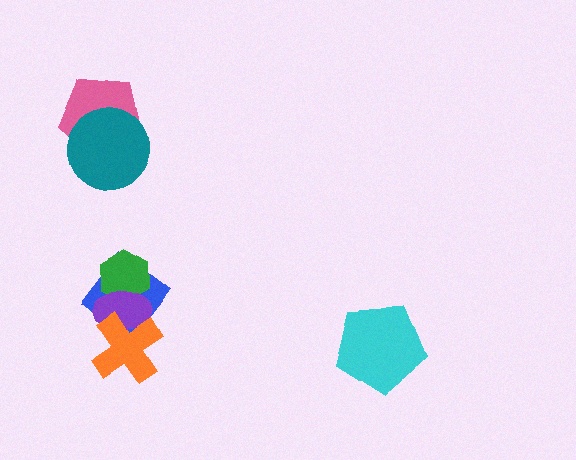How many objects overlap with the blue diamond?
3 objects overlap with the blue diamond.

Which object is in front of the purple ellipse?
The orange cross is in front of the purple ellipse.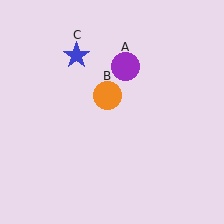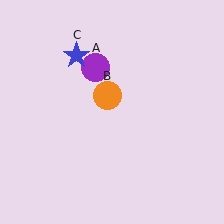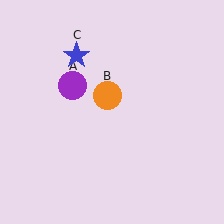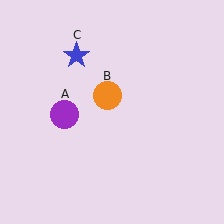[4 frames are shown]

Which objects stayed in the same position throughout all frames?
Orange circle (object B) and blue star (object C) remained stationary.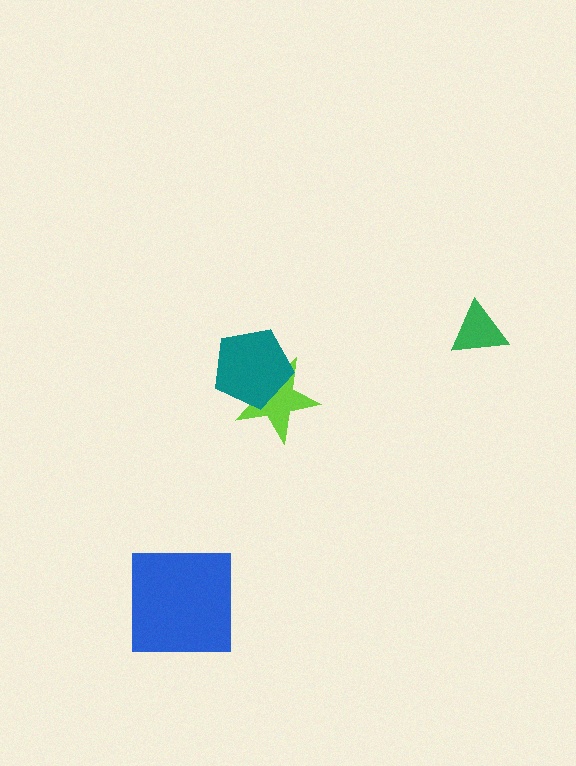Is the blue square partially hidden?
No, no other shape covers it.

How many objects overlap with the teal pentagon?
1 object overlaps with the teal pentagon.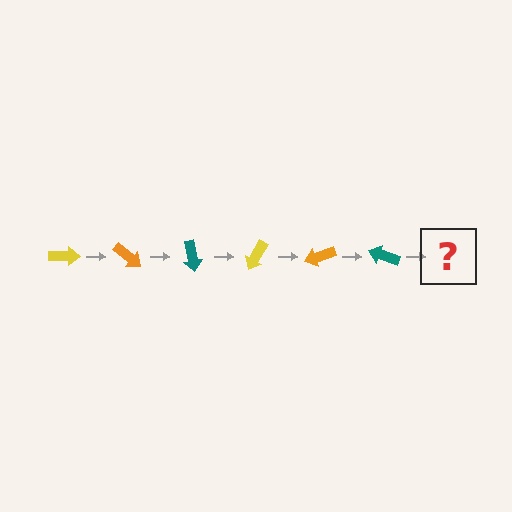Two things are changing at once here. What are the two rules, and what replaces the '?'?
The two rules are that it rotates 40 degrees each step and the color cycles through yellow, orange, and teal. The '?' should be a yellow arrow, rotated 240 degrees from the start.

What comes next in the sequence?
The next element should be a yellow arrow, rotated 240 degrees from the start.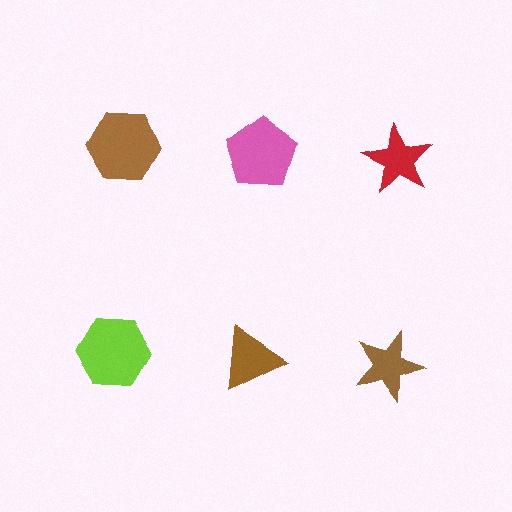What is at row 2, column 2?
A brown triangle.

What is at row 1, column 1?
A brown hexagon.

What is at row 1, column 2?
A pink pentagon.